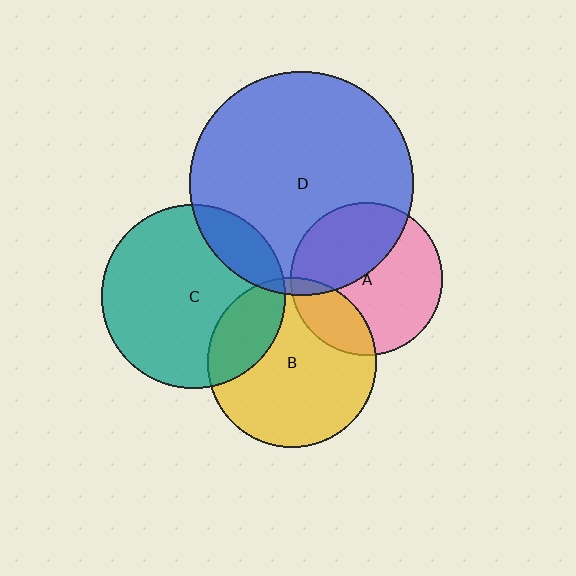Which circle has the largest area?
Circle D (blue).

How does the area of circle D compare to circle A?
Approximately 2.2 times.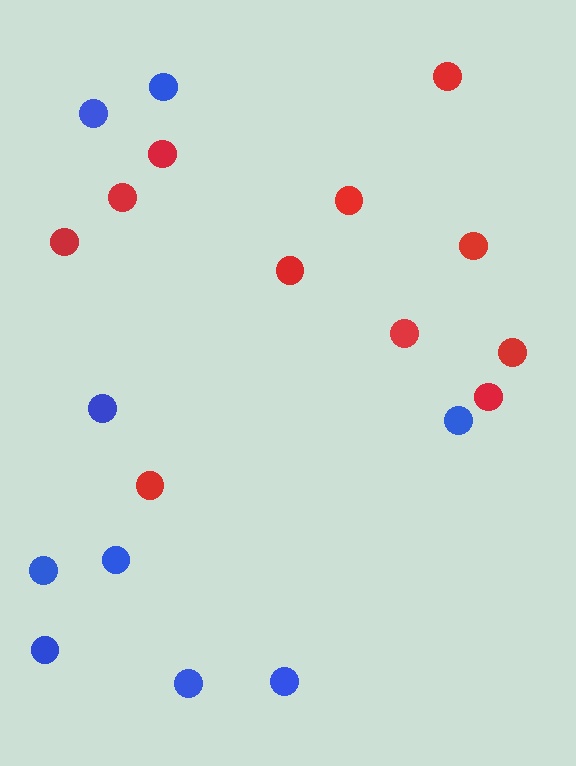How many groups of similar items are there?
There are 2 groups: one group of blue circles (9) and one group of red circles (11).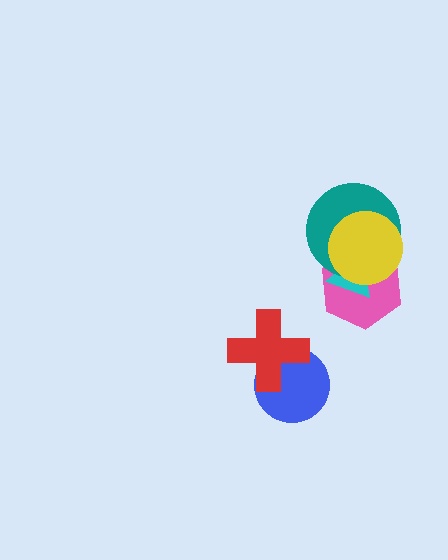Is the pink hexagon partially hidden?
Yes, it is partially covered by another shape.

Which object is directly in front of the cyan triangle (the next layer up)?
The teal circle is directly in front of the cyan triangle.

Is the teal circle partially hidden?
Yes, it is partially covered by another shape.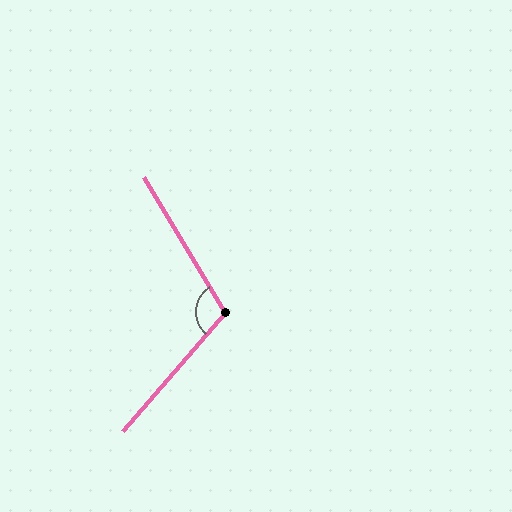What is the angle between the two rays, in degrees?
Approximately 108 degrees.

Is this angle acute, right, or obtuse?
It is obtuse.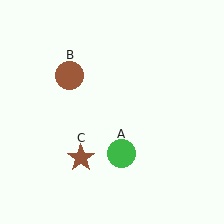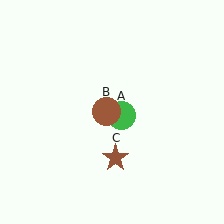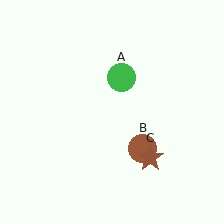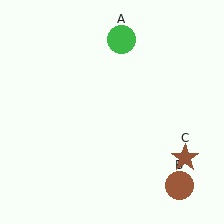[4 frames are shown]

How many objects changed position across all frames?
3 objects changed position: green circle (object A), brown circle (object B), brown star (object C).